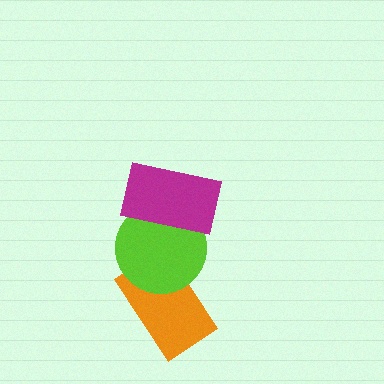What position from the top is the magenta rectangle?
The magenta rectangle is 1st from the top.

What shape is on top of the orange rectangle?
The lime circle is on top of the orange rectangle.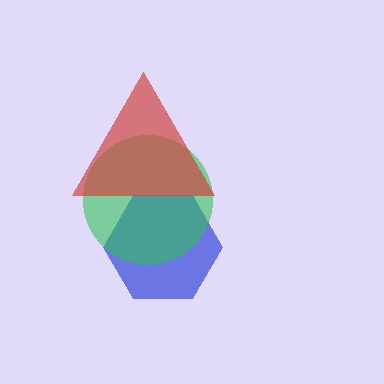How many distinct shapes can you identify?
There are 3 distinct shapes: a blue hexagon, a green circle, a red triangle.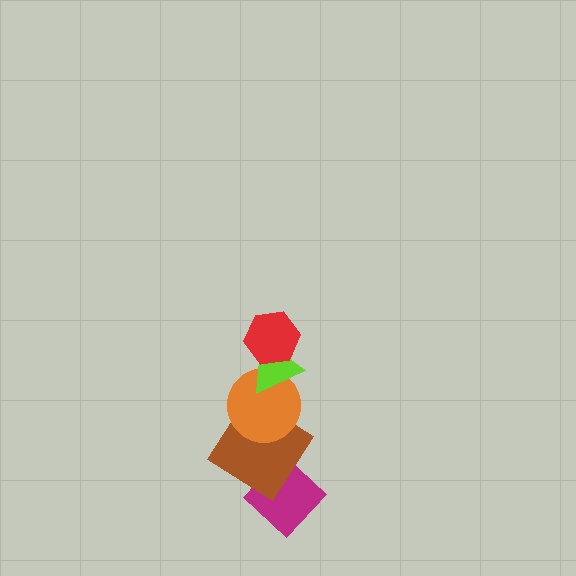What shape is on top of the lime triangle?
The red hexagon is on top of the lime triangle.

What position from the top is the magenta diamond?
The magenta diamond is 5th from the top.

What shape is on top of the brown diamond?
The orange circle is on top of the brown diamond.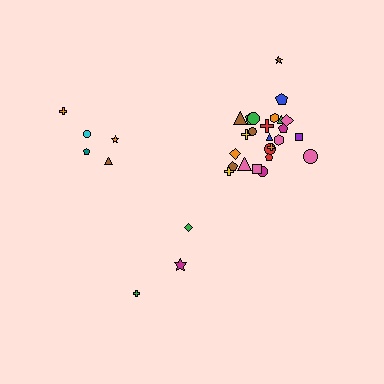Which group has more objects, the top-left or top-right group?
The top-right group.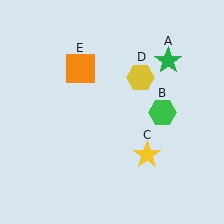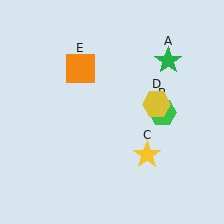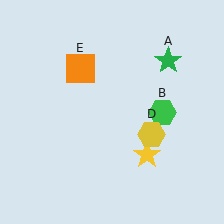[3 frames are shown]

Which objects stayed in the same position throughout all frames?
Green star (object A) and green hexagon (object B) and yellow star (object C) and orange square (object E) remained stationary.